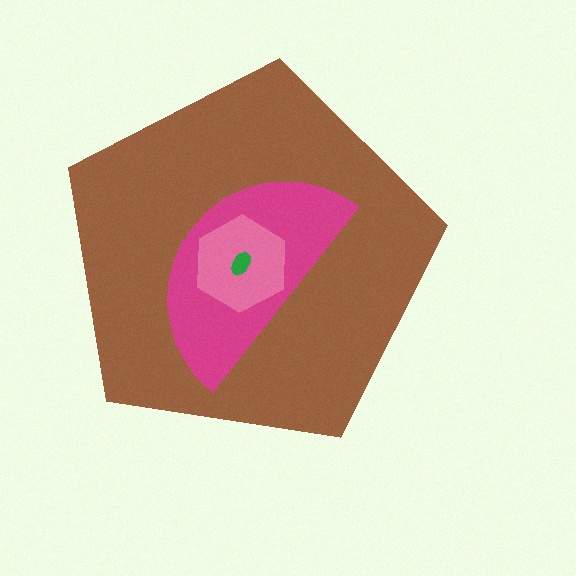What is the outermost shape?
The brown pentagon.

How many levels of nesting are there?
4.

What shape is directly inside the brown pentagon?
The magenta semicircle.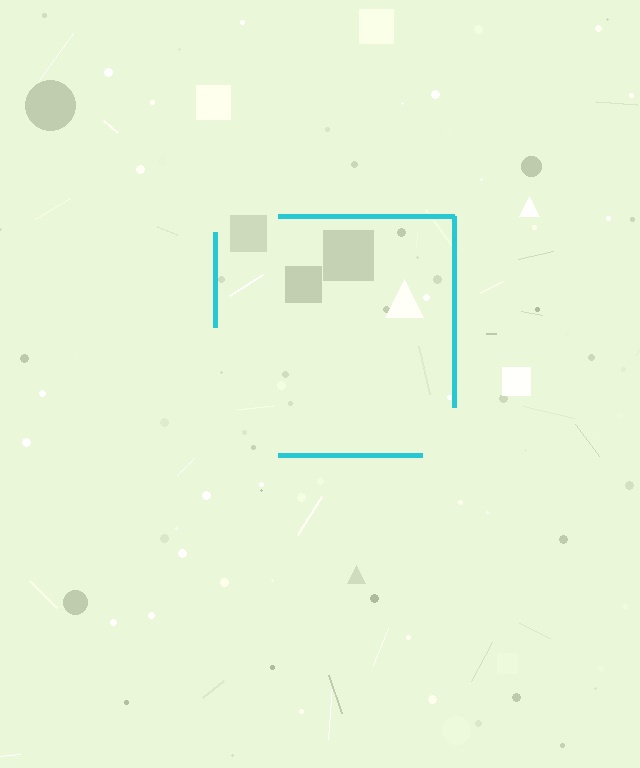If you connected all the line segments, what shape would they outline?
They would outline a square.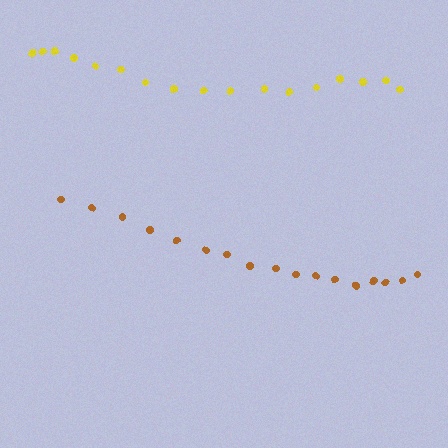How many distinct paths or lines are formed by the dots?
There are 2 distinct paths.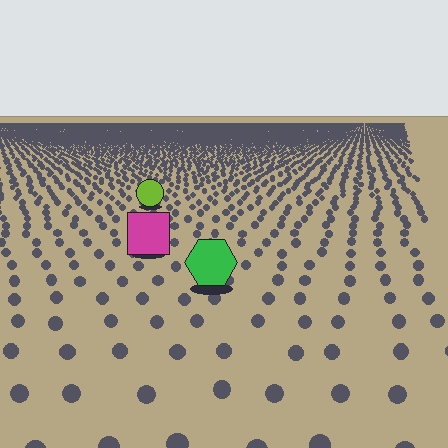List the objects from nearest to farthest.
From nearest to farthest: the green hexagon, the magenta square, the lime circle.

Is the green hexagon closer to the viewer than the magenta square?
Yes. The green hexagon is closer — you can tell from the texture gradient: the ground texture is coarser near it.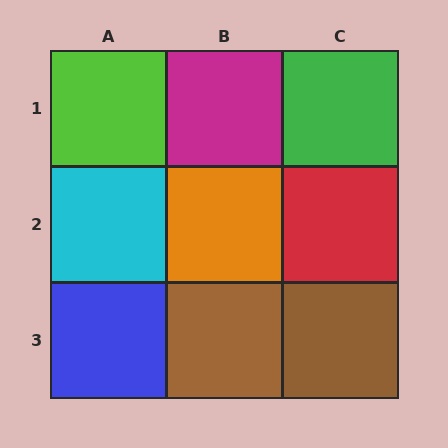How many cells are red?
1 cell is red.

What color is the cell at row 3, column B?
Brown.